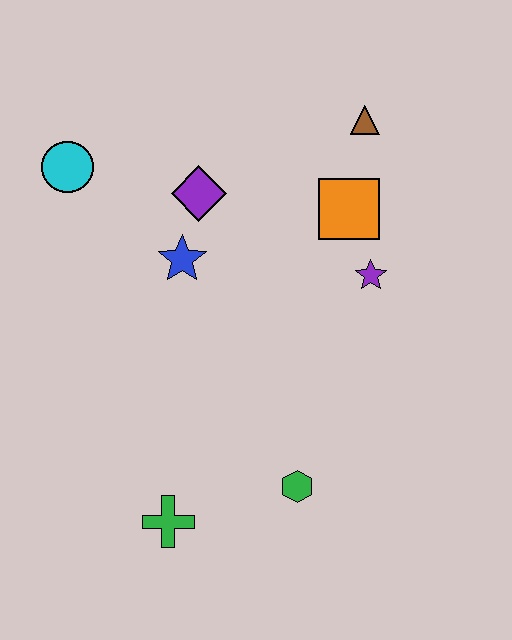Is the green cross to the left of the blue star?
Yes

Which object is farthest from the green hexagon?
The cyan circle is farthest from the green hexagon.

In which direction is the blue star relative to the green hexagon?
The blue star is above the green hexagon.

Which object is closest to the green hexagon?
The green cross is closest to the green hexagon.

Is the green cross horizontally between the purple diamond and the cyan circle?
Yes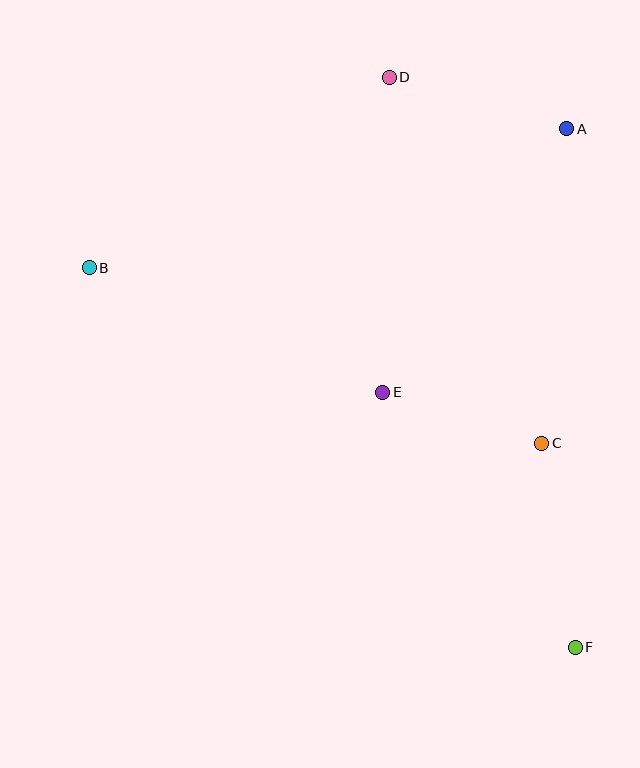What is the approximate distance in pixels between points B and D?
The distance between B and D is approximately 355 pixels.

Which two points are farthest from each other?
Points B and F are farthest from each other.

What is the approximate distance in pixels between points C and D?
The distance between C and D is approximately 396 pixels.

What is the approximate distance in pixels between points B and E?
The distance between B and E is approximately 319 pixels.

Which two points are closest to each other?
Points C and E are closest to each other.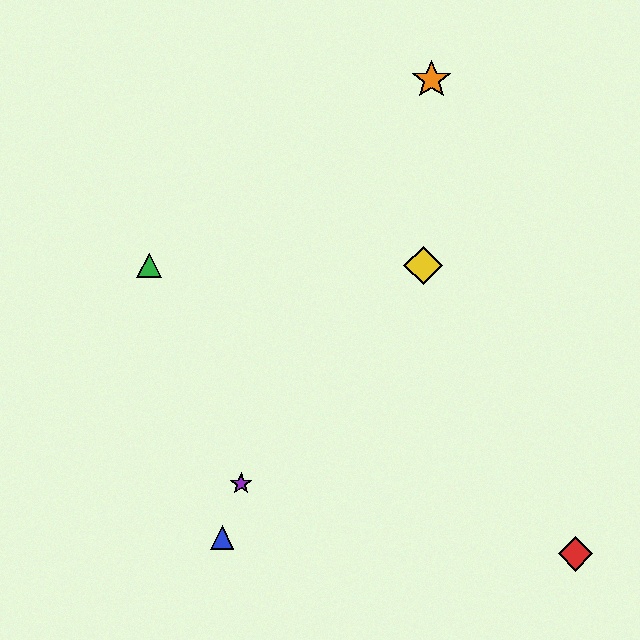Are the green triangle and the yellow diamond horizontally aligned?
Yes, both are at y≈265.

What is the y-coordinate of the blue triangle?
The blue triangle is at y≈538.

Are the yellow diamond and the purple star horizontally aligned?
No, the yellow diamond is at y≈265 and the purple star is at y≈484.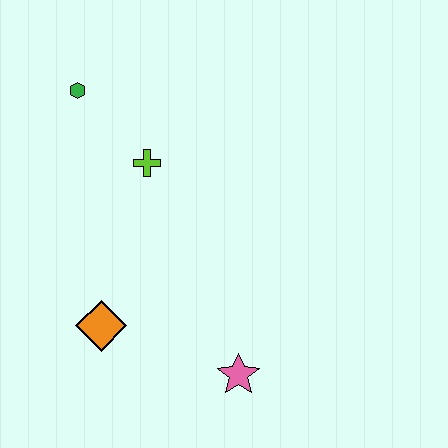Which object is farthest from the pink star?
The green hexagon is farthest from the pink star.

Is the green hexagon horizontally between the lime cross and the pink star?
No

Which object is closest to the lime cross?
The green hexagon is closest to the lime cross.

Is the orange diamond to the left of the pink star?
Yes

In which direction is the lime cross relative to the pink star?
The lime cross is above the pink star.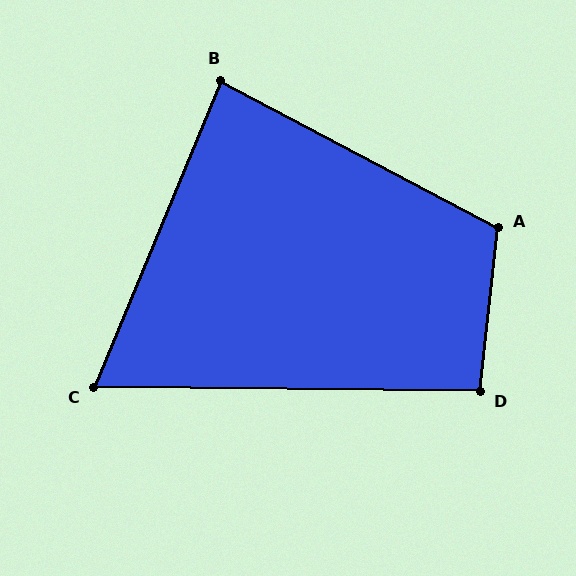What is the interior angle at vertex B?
Approximately 84 degrees (acute).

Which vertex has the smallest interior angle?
C, at approximately 68 degrees.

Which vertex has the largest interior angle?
A, at approximately 112 degrees.